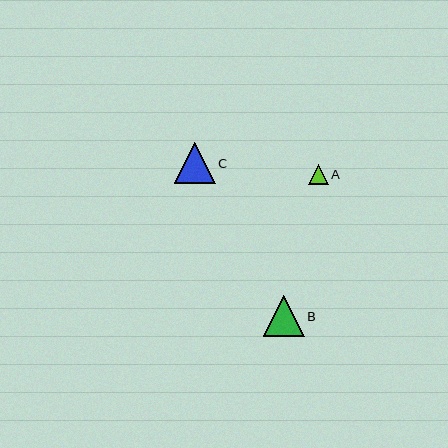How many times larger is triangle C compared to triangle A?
Triangle C is approximately 2.0 times the size of triangle A.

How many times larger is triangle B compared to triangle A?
Triangle B is approximately 2.0 times the size of triangle A.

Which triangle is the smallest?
Triangle A is the smallest with a size of approximately 20 pixels.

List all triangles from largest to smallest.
From largest to smallest: C, B, A.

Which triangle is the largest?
Triangle C is the largest with a size of approximately 41 pixels.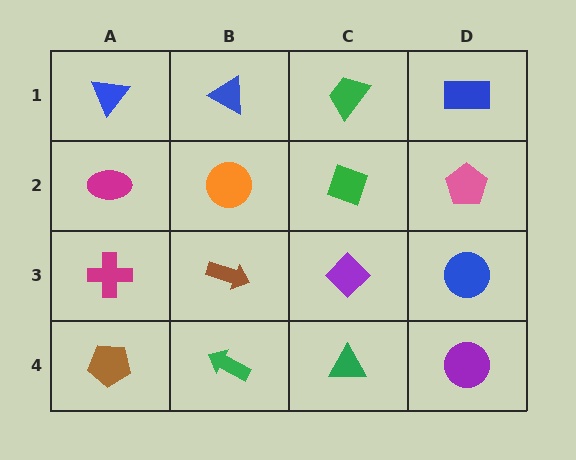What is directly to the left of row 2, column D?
A green diamond.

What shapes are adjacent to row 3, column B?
An orange circle (row 2, column B), a green arrow (row 4, column B), a magenta cross (row 3, column A), a purple diamond (row 3, column C).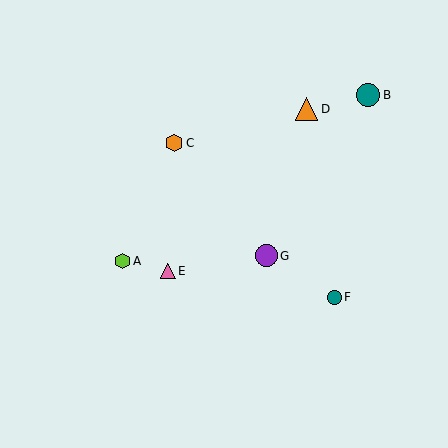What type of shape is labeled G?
Shape G is a purple circle.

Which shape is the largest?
The teal circle (labeled B) is the largest.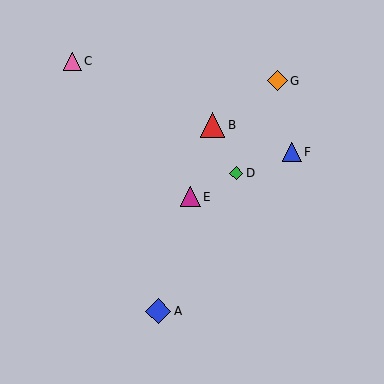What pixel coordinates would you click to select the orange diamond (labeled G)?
Click at (278, 81) to select the orange diamond G.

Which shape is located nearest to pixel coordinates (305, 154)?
The blue triangle (labeled F) at (292, 152) is nearest to that location.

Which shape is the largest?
The blue diamond (labeled A) is the largest.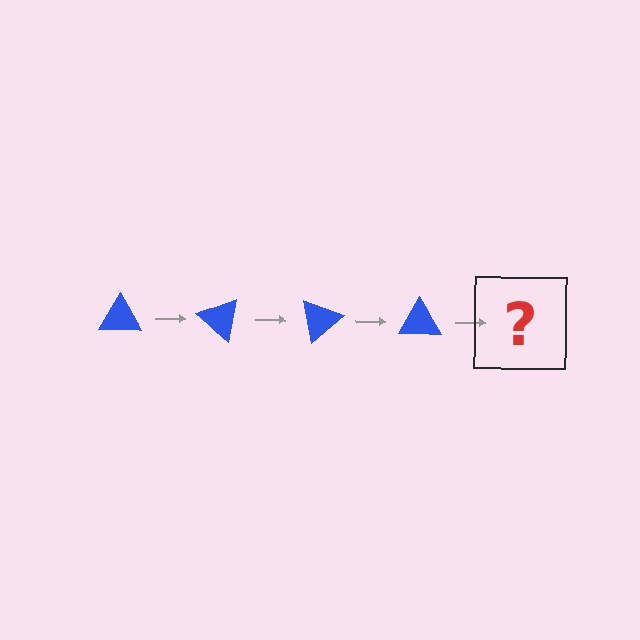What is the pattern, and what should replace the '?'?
The pattern is that the triangle rotates 40 degrees each step. The '?' should be a blue triangle rotated 160 degrees.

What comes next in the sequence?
The next element should be a blue triangle rotated 160 degrees.